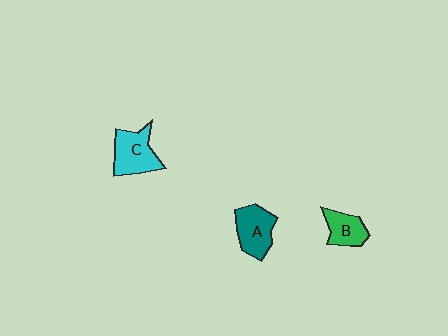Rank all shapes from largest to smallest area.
From largest to smallest: C (cyan), A (teal), B (green).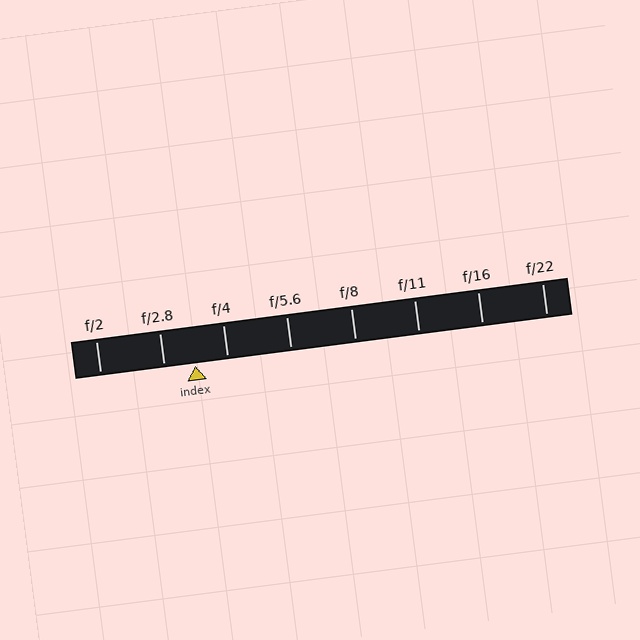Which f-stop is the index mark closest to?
The index mark is closest to f/2.8.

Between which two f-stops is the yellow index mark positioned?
The index mark is between f/2.8 and f/4.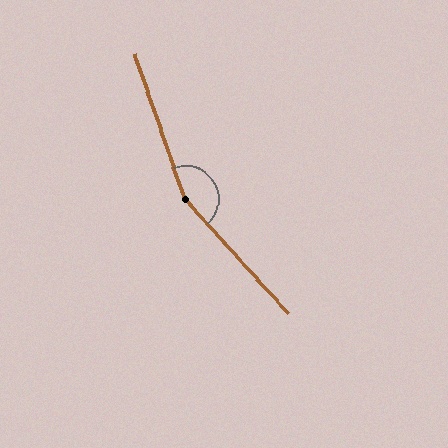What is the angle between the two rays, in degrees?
Approximately 157 degrees.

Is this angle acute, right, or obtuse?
It is obtuse.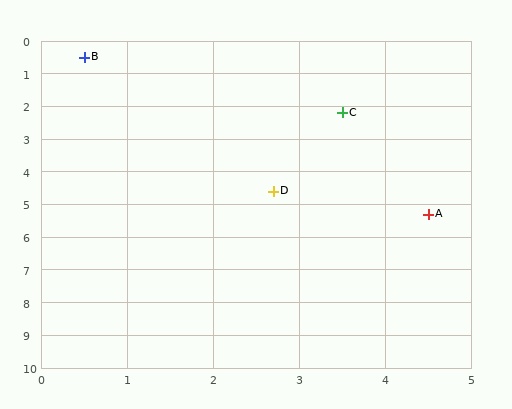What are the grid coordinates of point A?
Point A is at approximately (4.5, 5.3).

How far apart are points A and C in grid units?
Points A and C are about 3.3 grid units apart.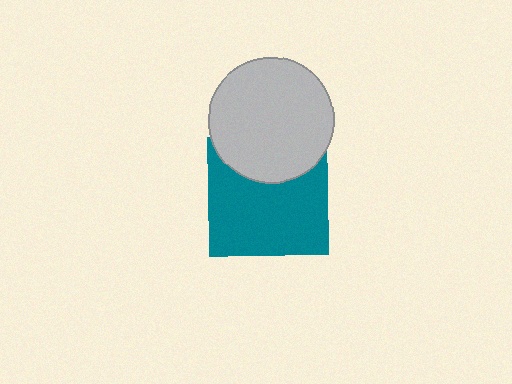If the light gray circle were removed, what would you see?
You would see the complete teal square.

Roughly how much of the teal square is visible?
Most of it is visible (roughly 70%).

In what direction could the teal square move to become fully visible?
The teal square could move down. That would shift it out from behind the light gray circle entirely.